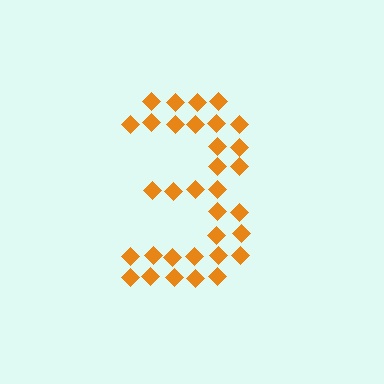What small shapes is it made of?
It is made of small diamonds.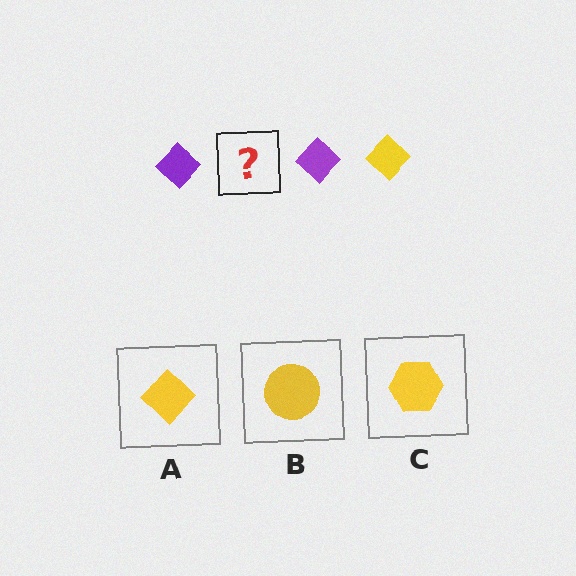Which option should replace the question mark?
Option A.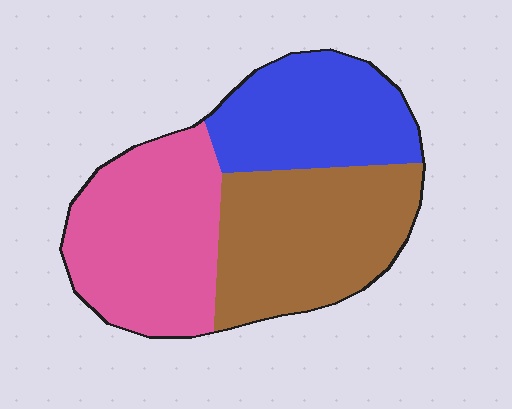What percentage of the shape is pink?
Pink covers around 35% of the shape.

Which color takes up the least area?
Blue, at roughly 30%.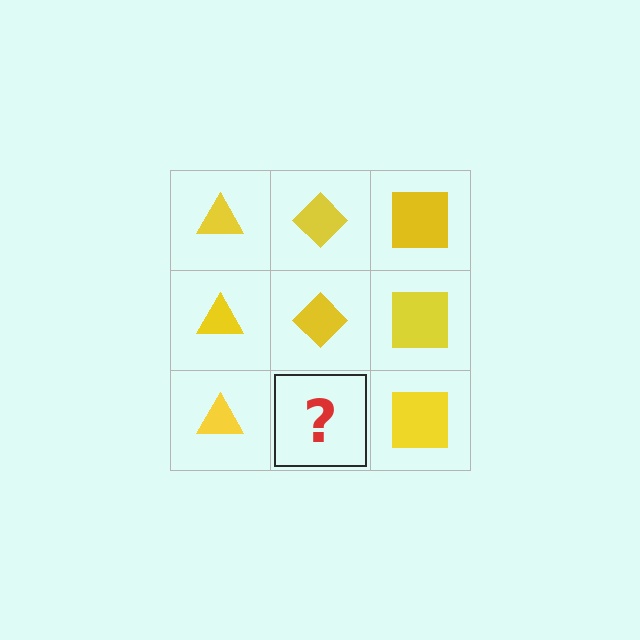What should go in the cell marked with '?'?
The missing cell should contain a yellow diamond.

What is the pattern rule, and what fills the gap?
The rule is that each column has a consistent shape. The gap should be filled with a yellow diamond.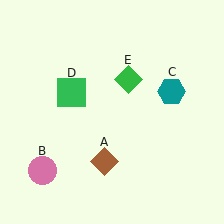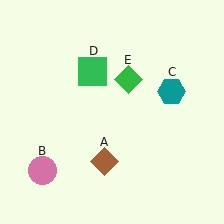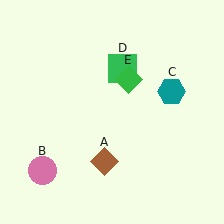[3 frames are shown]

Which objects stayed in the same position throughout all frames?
Brown diamond (object A) and pink circle (object B) and teal hexagon (object C) and green diamond (object E) remained stationary.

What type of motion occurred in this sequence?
The green square (object D) rotated clockwise around the center of the scene.